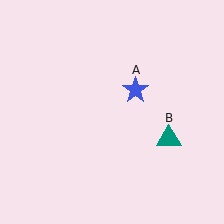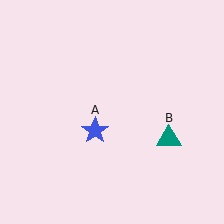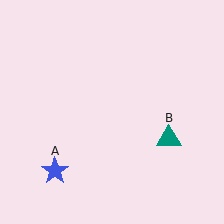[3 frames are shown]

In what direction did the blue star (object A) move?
The blue star (object A) moved down and to the left.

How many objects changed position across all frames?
1 object changed position: blue star (object A).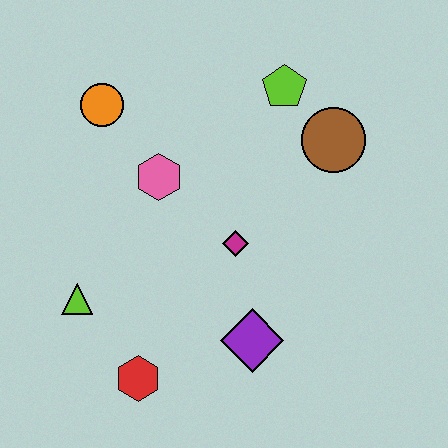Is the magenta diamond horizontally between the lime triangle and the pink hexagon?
No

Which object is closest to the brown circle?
The lime pentagon is closest to the brown circle.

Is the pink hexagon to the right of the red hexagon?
Yes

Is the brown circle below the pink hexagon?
No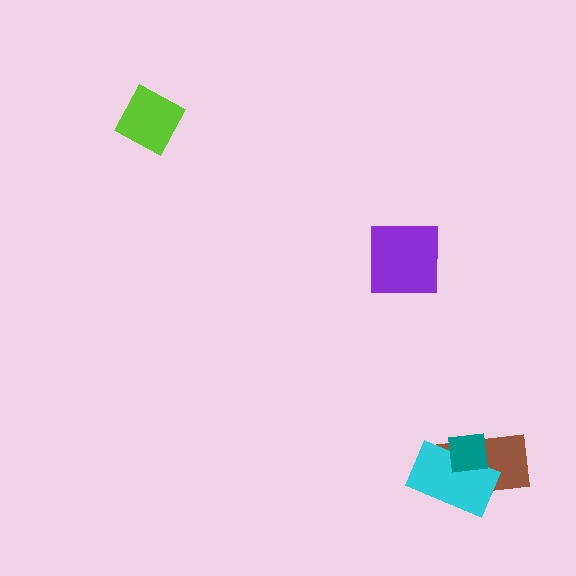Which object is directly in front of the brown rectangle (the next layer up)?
The cyan rectangle is directly in front of the brown rectangle.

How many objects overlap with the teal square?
2 objects overlap with the teal square.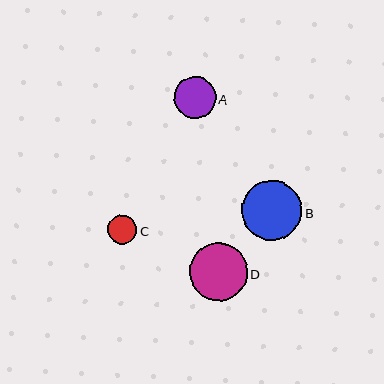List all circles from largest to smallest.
From largest to smallest: B, D, A, C.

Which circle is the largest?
Circle B is the largest with a size of approximately 60 pixels.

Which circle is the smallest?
Circle C is the smallest with a size of approximately 29 pixels.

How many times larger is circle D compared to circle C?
Circle D is approximately 2.0 times the size of circle C.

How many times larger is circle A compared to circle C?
Circle A is approximately 1.4 times the size of circle C.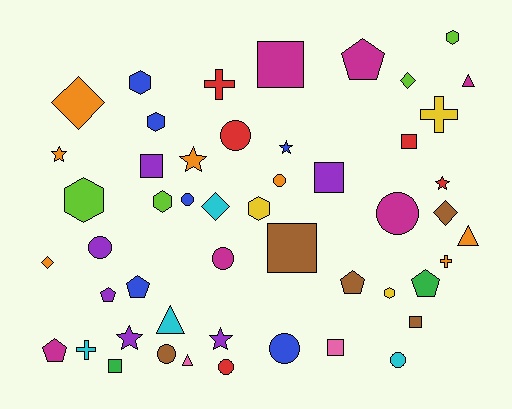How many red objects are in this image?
There are 5 red objects.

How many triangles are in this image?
There are 4 triangles.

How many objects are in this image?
There are 50 objects.